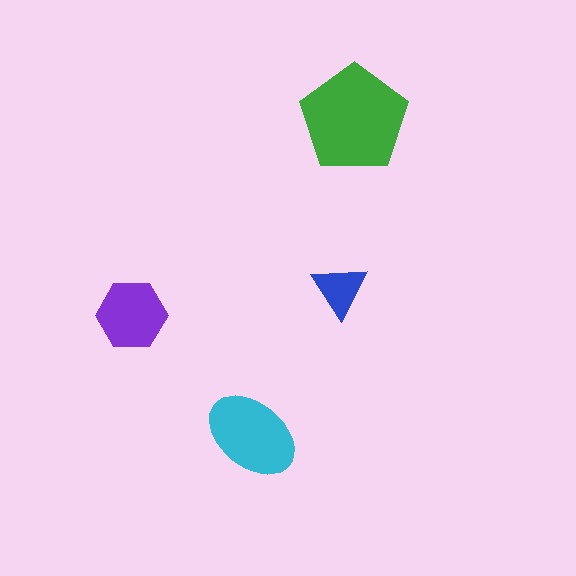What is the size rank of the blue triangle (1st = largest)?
4th.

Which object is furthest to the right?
The green pentagon is rightmost.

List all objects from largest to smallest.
The green pentagon, the cyan ellipse, the purple hexagon, the blue triangle.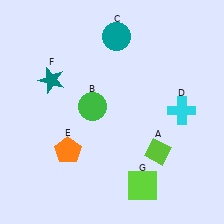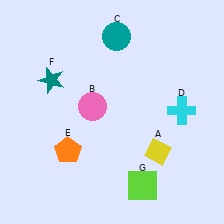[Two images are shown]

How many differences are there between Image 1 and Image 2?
There are 2 differences between the two images.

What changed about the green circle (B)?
In Image 1, B is green. In Image 2, it changed to pink.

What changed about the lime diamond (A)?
In Image 1, A is lime. In Image 2, it changed to yellow.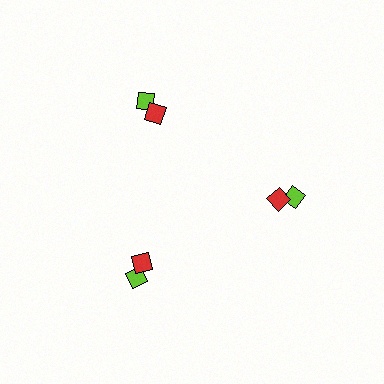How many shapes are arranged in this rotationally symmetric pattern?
There are 6 shapes, arranged in 3 groups of 2.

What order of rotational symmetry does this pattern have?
This pattern has 3-fold rotational symmetry.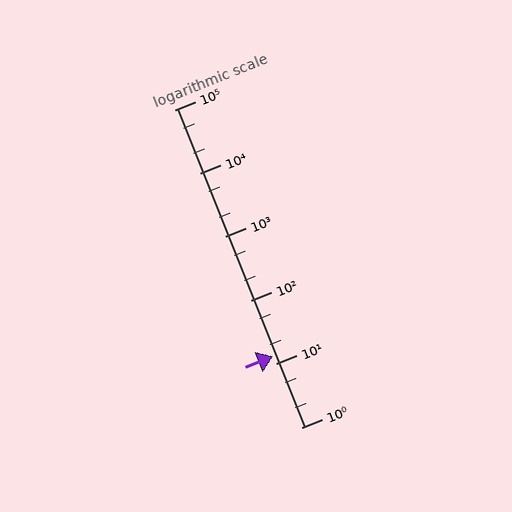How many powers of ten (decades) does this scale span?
The scale spans 5 decades, from 1 to 100000.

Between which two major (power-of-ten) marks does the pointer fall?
The pointer is between 10 and 100.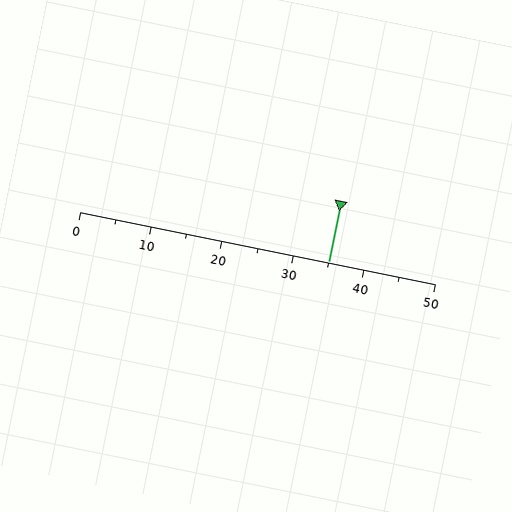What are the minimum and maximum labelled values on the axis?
The axis runs from 0 to 50.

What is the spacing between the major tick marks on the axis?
The major ticks are spaced 10 apart.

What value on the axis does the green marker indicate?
The marker indicates approximately 35.